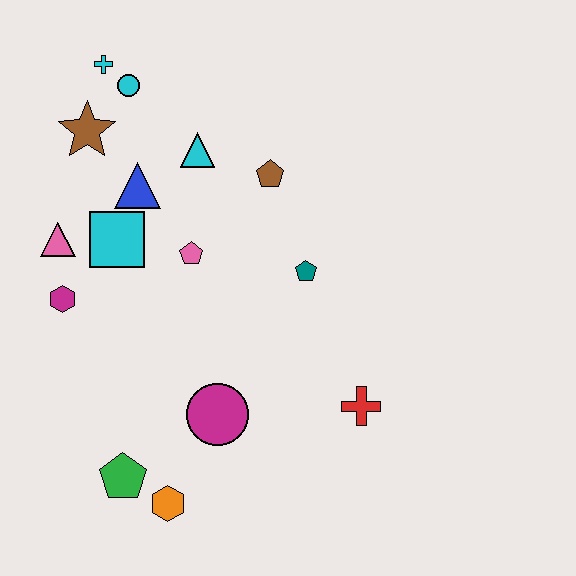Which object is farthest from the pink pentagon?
The orange hexagon is farthest from the pink pentagon.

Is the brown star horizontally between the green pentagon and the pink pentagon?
No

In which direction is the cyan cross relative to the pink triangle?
The cyan cross is above the pink triangle.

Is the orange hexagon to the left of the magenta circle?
Yes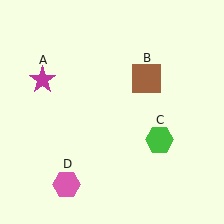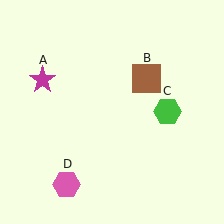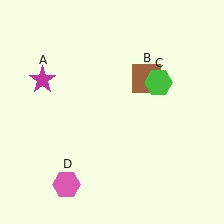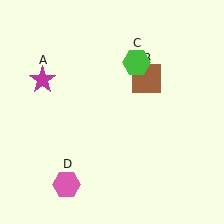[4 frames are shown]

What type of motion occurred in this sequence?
The green hexagon (object C) rotated counterclockwise around the center of the scene.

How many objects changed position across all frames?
1 object changed position: green hexagon (object C).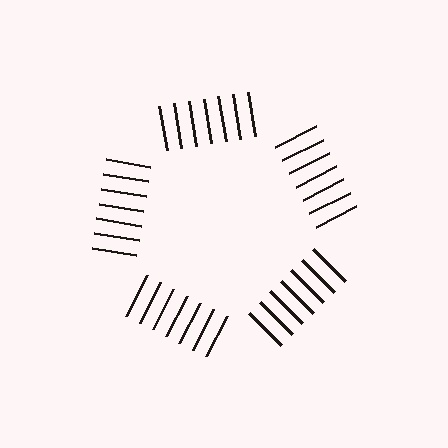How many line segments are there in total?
35 — 7 along each of the 5 edges.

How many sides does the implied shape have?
5 sides — the line-ends trace a pentagon.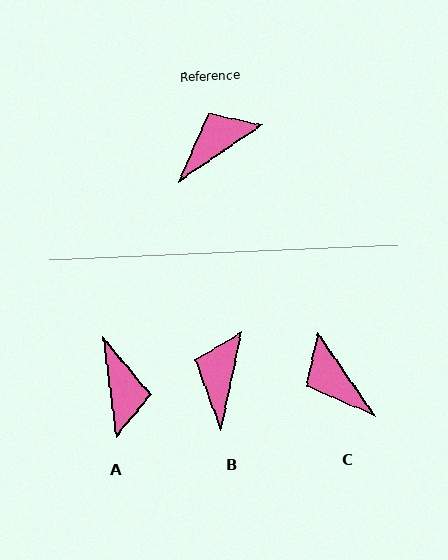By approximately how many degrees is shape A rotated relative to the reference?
Approximately 116 degrees clockwise.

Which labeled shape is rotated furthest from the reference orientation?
A, about 116 degrees away.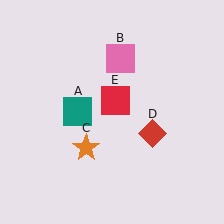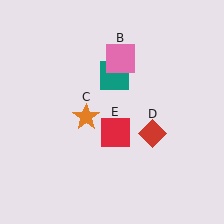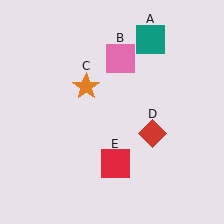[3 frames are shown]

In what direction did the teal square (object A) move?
The teal square (object A) moved up and to the right.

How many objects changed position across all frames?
3 objects changed position: teal square (object A), orange star (object C), red square (object E).